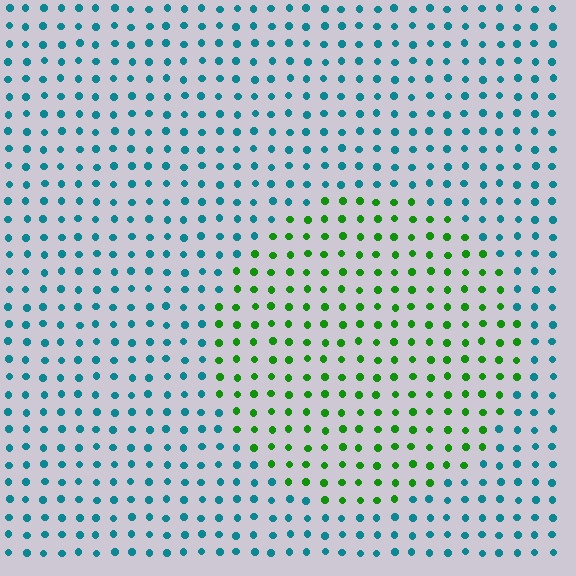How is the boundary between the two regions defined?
The boundary is defined purely by a slight shift in hue (about 67 degrees). Spacing, size, and orientation are identical on both sides.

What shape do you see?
I see a circle.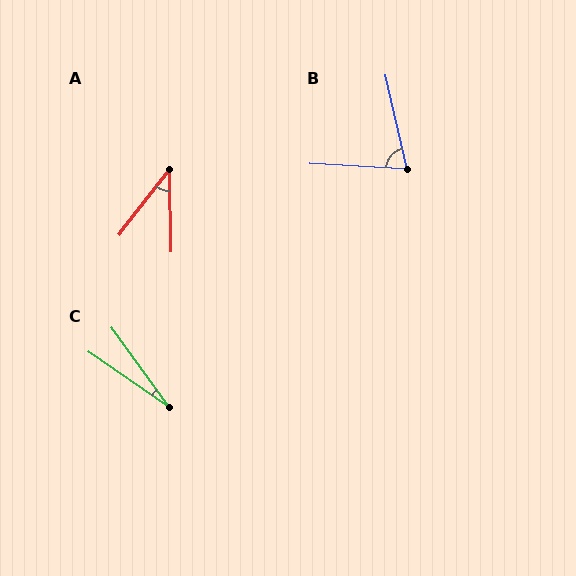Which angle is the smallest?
C, at approximately 19 degrees.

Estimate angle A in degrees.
Approximately 39 degrees.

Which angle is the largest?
B, at approximately 74 degrees.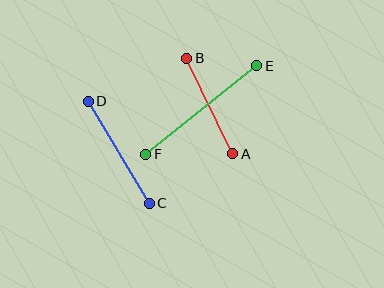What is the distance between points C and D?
The distance is approximately 119 pixels.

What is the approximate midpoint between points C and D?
The midpoint is at approximately (119, 152) pixels.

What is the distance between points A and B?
The distance is approximately 106 pixels.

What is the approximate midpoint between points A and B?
The midpoint is at approximately (210, 106) pixels.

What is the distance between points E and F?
The distance is approximately 142 pixels.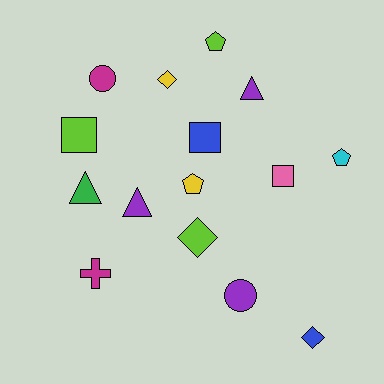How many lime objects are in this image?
There are 3 lime objects.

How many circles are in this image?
There are 2 circles.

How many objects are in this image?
There are 15 objects.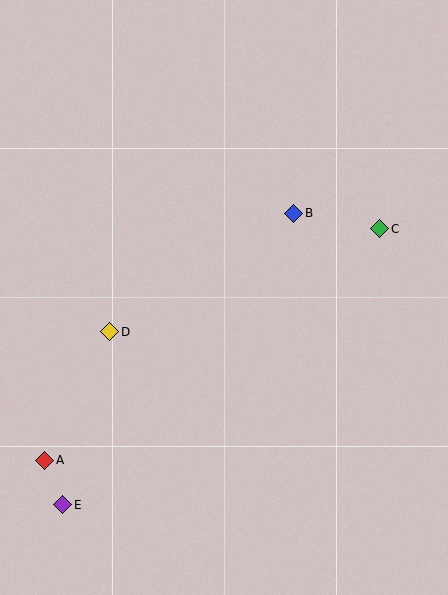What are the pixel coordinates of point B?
Point B is at (294, 213).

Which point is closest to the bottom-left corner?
Point E is closest to the bottom-left corner.